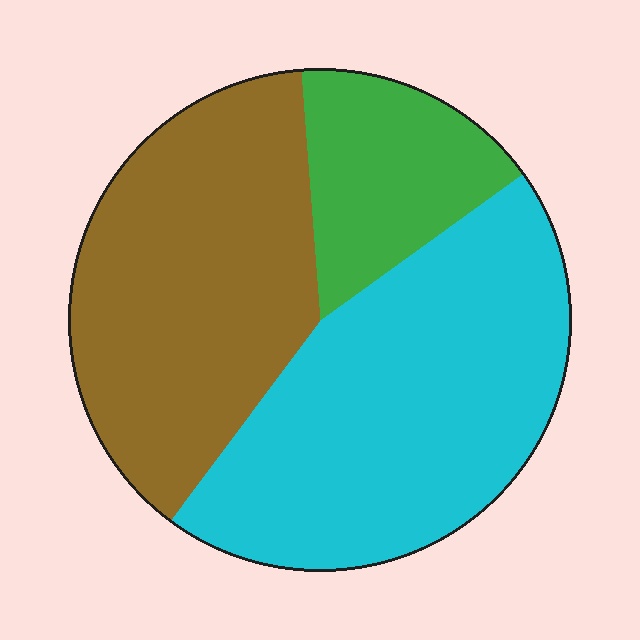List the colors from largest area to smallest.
From largest to smallest: cyan, brown, green.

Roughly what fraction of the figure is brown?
Brown takes up between a quarter and a half of the figure.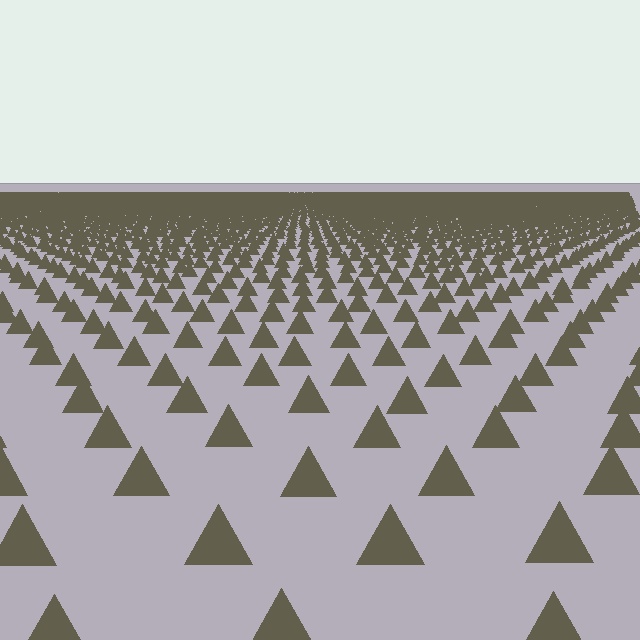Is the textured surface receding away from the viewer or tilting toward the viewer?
The surface is receding away from the viewer. Texture elements get smaller and denser toward the top.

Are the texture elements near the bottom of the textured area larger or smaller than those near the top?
Larger. Near the bottom, elements are closer to the viewer and appear at a bigger on-screen size.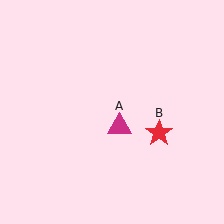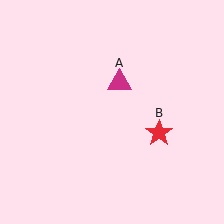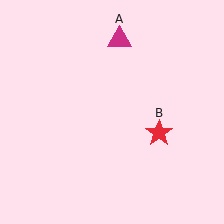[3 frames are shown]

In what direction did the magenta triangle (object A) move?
The magenta triangle (object A) moved up.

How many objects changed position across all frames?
1 object changed position: magenta triangle (object A).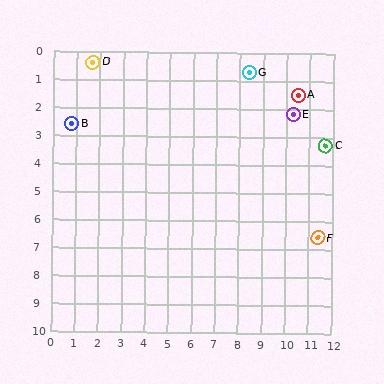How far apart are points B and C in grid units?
Points B and C are about 10.9 grid units apart.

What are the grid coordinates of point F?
Point F is at approximately (11.4, 6.6).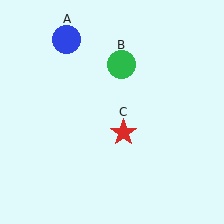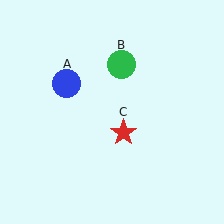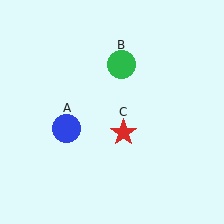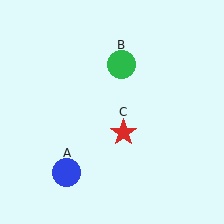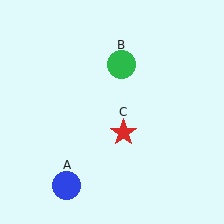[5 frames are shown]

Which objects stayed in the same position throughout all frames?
Green circle (object B) and red star (object C) remained stationary.